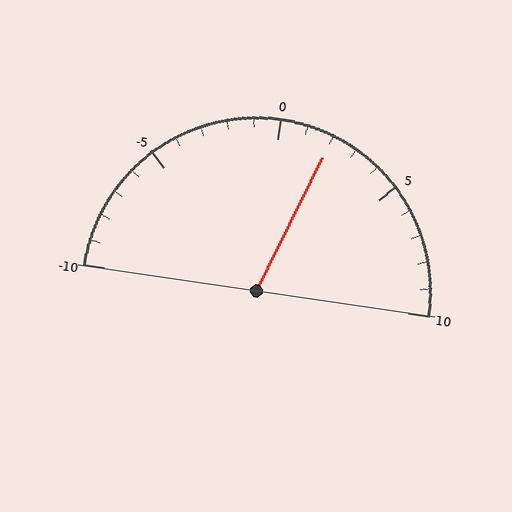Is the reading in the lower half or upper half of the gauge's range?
The reading is in the upper half of the range (-10 to 10).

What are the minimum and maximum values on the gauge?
The gauge ranges from -10 to 10.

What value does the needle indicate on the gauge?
The needle indicates approximately 2.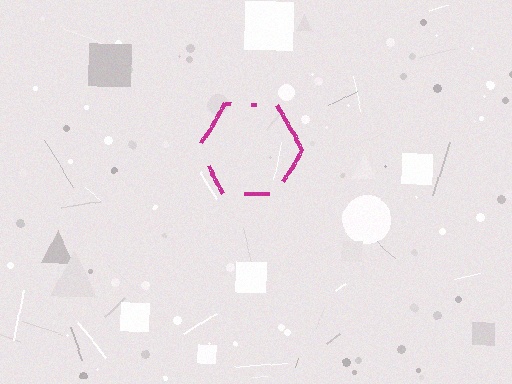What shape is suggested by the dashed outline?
The dashed outline suggests a hexagon.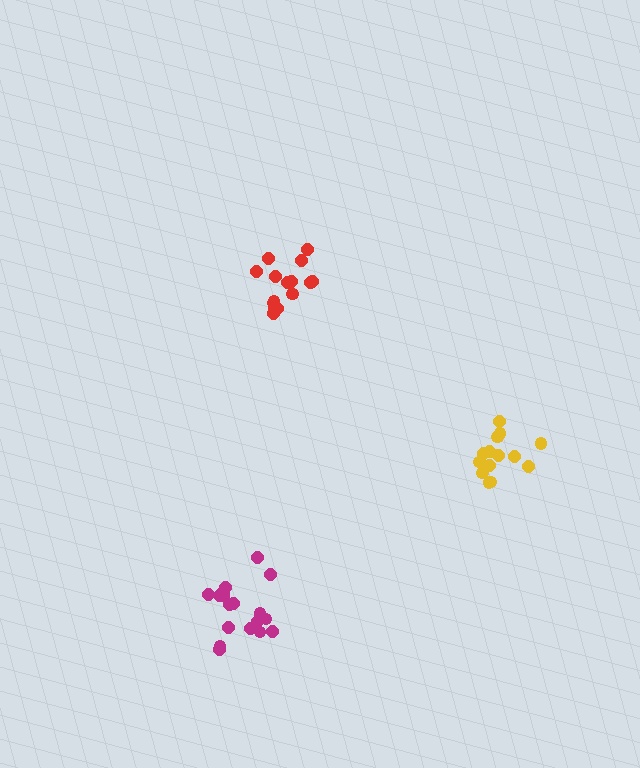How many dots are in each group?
Group 1: 19 dots, Group 2: 15 dots, Group 3: 14 dots (48 total).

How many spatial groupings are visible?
There are 3 spatial groupings.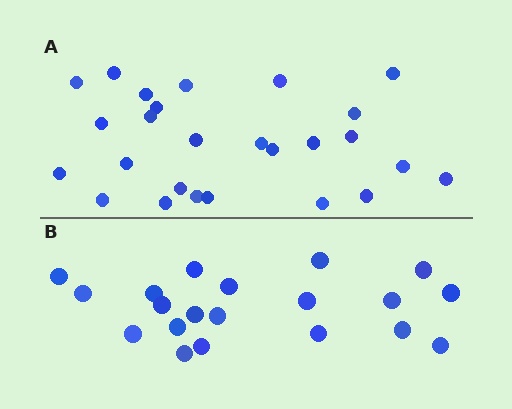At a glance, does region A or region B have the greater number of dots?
Region A (the top region) has more dots.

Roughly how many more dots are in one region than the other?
Region A has about 6 more dots than region B.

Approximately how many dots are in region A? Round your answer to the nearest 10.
About 30 dots. (The exact count is 26, which rounds to 30.)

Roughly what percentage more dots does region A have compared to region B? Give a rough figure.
About 30% more.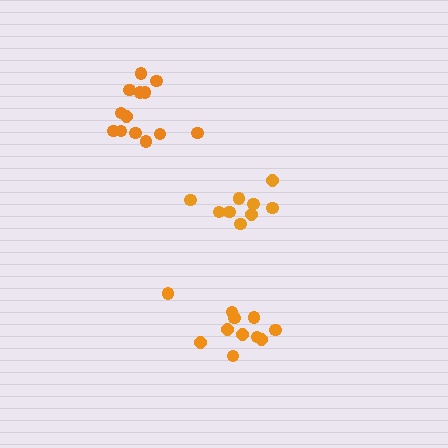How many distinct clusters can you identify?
There are 3 distinct clusters.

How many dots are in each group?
Group 1: 9 dots, Group 2: 11 dots, Group 3: 13 dots (33 total).